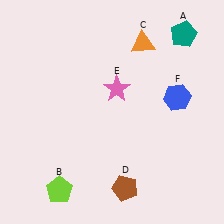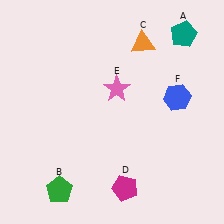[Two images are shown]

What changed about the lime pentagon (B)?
In Image 1, B is lime. In Image 2, it changed to green.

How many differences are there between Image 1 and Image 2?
There are 2 differences between the two images.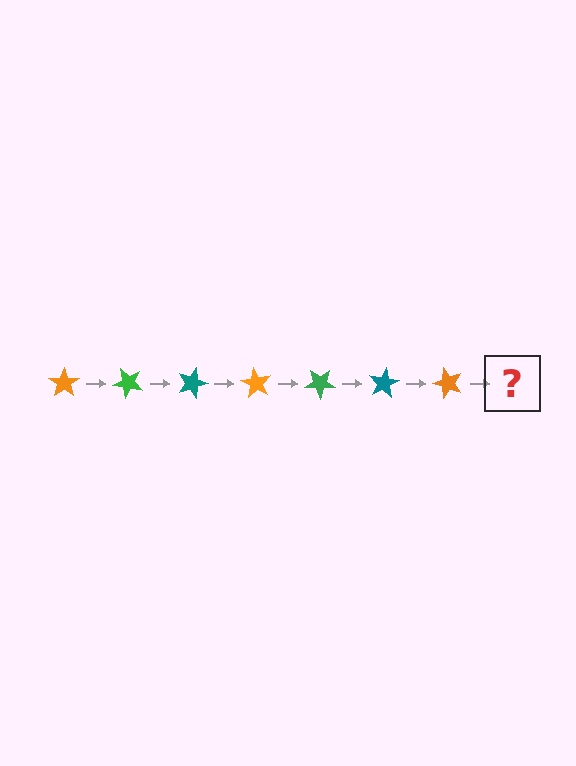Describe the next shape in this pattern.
It should be a green star, rotated 315 degrees from the start.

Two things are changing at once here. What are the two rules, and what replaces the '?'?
The two rules are that it rotates 45 degrees each step and the color cycles through orange, green, and teal. The '?' should be a green star, rotated 315 degrees from the start.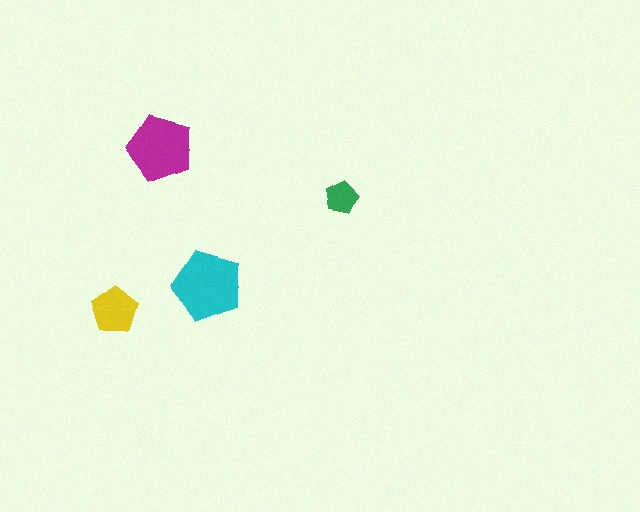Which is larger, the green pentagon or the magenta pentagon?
The magenta one.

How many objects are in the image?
There are 4 objects in the image.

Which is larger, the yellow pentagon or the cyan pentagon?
The cyan one.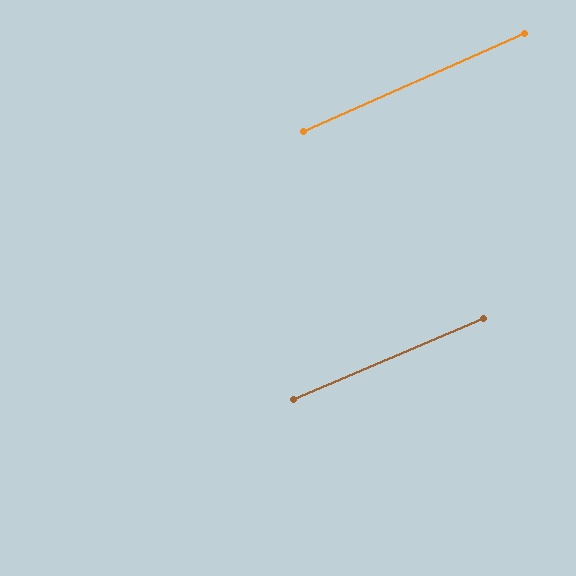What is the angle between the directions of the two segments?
Approximately 1 degree.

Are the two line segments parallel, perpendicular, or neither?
Parallel — their directions differ by only 0.8°.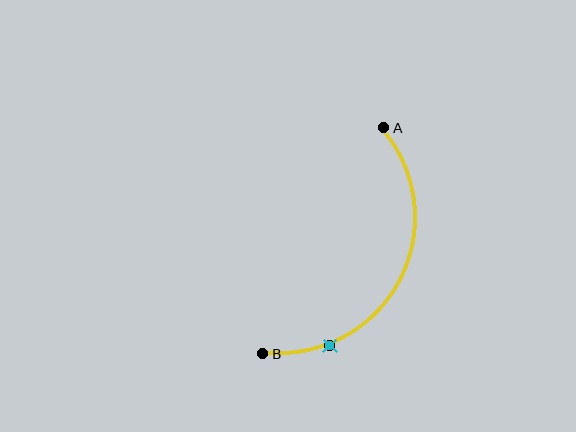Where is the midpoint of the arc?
The arc midpoint is the point on the curve farthest from the straight line joining A and B. It sits to the right of that line.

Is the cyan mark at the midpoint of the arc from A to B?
No. The cyan mark lies on the arc but is closer to endpoint B. The arc midpoint would be at the point on the curve equidistant along the arc from both A and B.